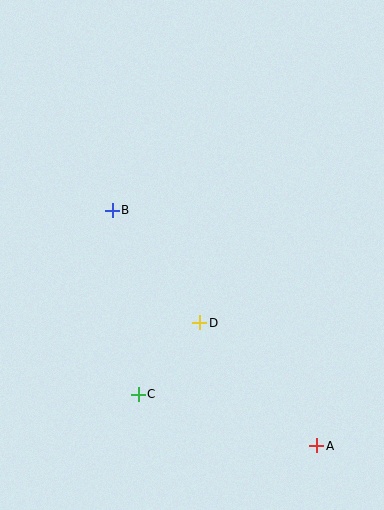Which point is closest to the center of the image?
Point D at (200, 323) is closest to the center.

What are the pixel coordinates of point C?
Point C is at (138, 394).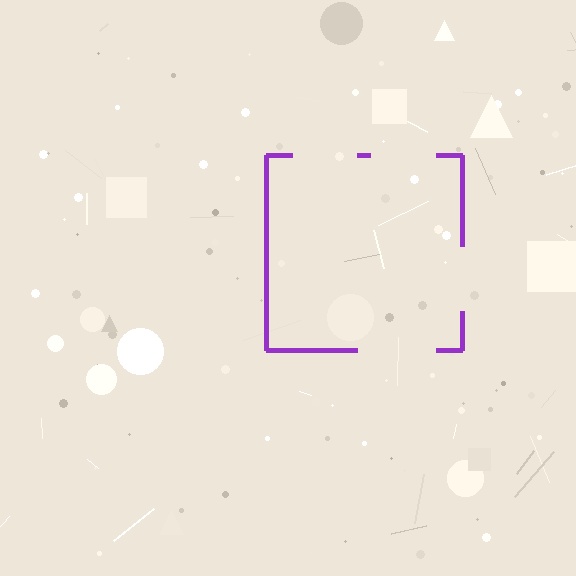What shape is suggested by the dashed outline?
The dashed outline suggests a square.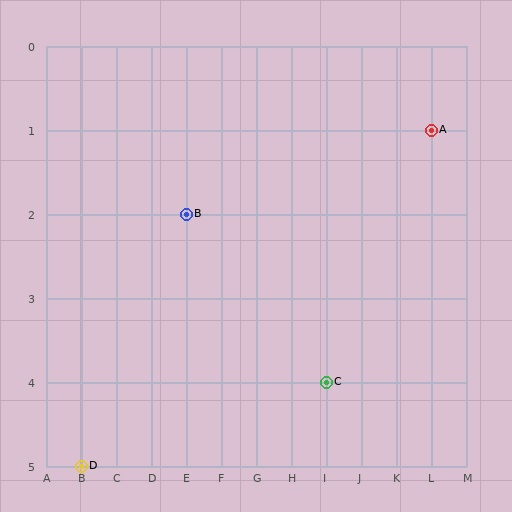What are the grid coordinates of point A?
Point A is at grid coordinates (L, 1).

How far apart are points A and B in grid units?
Points A and B are 7 columns and 1 row apart (about 7.1 grid units diagonally).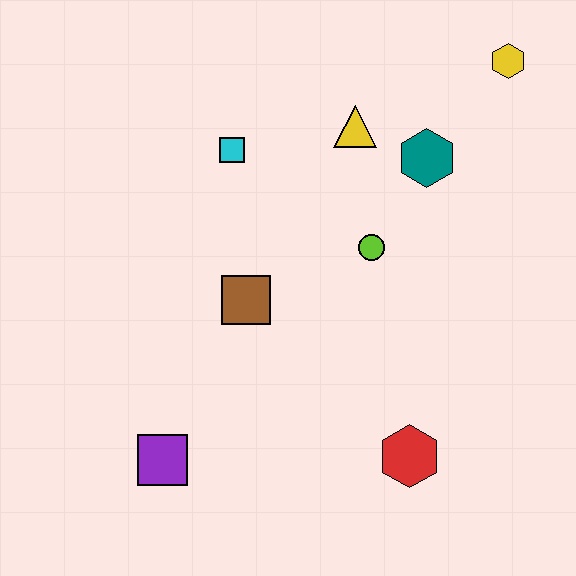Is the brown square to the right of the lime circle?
No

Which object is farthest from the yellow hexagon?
The purple square is farthest from the yellow hexagon.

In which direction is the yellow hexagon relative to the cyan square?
The yellow hexagon is to the right of the cyan square.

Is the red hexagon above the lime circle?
No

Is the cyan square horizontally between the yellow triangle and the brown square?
No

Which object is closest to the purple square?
The brown square is closest to the purple square.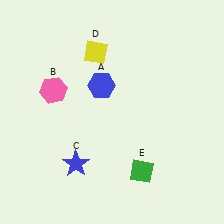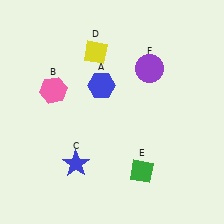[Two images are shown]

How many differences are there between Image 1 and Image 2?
There is 1 difference between the two images.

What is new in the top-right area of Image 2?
A purple circle (F) was added in the top-right area of Image 2.